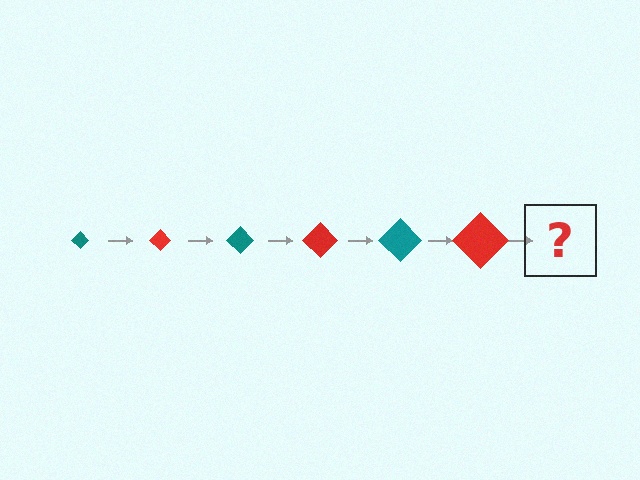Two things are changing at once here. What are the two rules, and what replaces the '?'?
The two rules are that the diamond grows larger each step and the color cycles through teal and red. The '?' should be a teal diamond, larger than the previous one.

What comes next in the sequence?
The next element should be a teal diamond, larger than the previous one.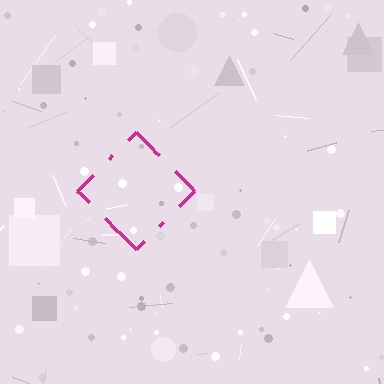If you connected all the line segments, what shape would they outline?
They would outline a diamond.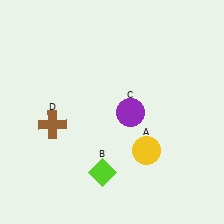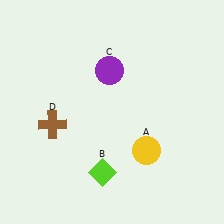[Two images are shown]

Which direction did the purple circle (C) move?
The purple circle (C) moved up.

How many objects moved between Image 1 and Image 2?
1 object moved between the two images.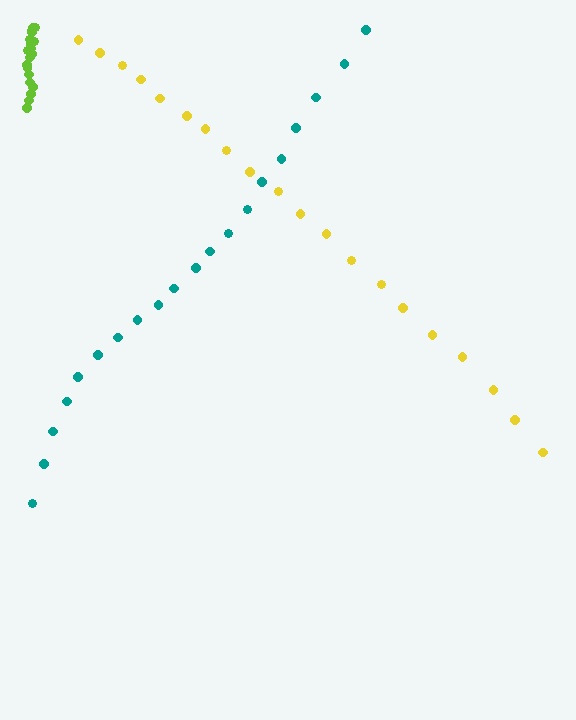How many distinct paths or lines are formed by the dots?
There are 3 distinct paths.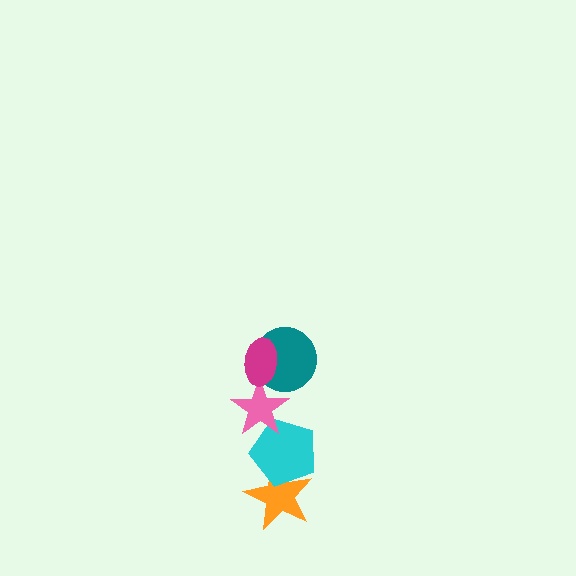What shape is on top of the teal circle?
The magenta ellipse is on top of the teal circle.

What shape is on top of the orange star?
The cyan pentagon is on top of the orange star.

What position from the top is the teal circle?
The teal circle is 2nd from the top.